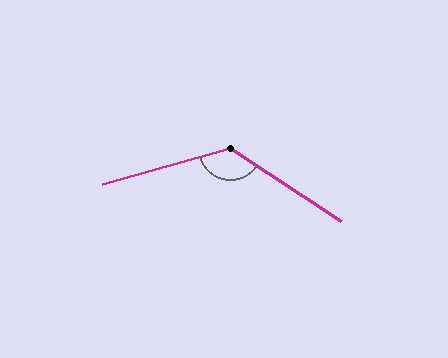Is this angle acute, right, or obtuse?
It is obtuse.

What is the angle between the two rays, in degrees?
Approximately 131 degrees.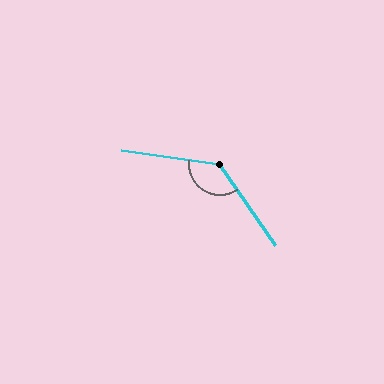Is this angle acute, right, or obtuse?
It is obtuse.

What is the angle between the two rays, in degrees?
Approximately 132 degrees.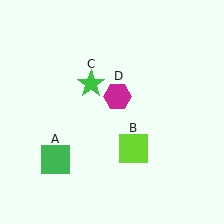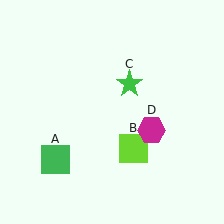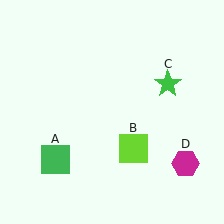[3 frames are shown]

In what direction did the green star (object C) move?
The green star (object C) moved right.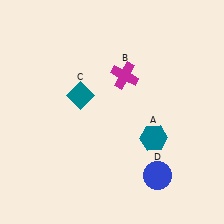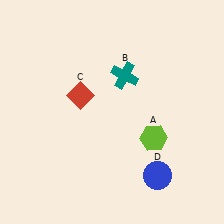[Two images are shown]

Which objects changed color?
A changed from teal to lime. B changed from magenta to teal. C changed from teal to red.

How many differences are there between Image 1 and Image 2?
There are 3 differences between the two images.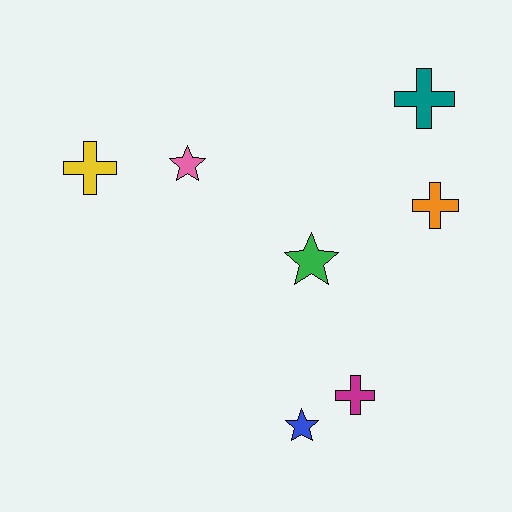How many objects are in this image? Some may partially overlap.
There are 7 objects.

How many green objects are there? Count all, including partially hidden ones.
There is 1 green object.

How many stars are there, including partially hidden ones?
There are 3 stars.